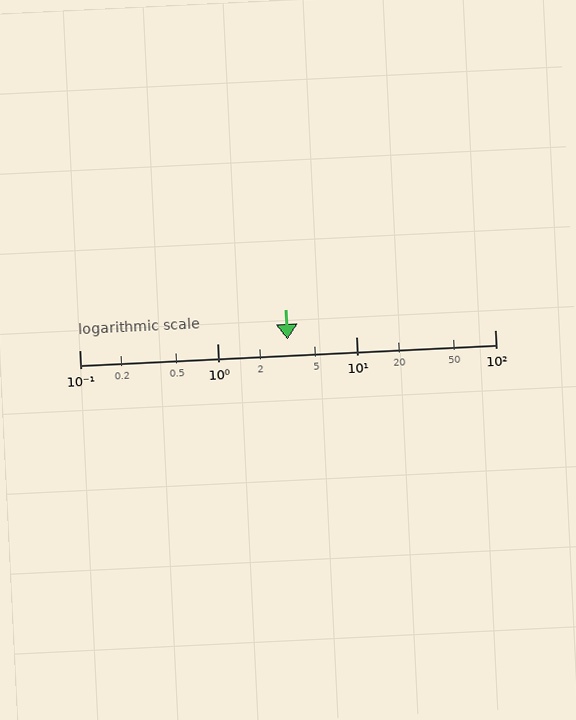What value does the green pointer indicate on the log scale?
The pointer indicates approximately 3.2.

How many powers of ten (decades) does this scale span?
The scale spans 3 decades, from 0.1 to 100.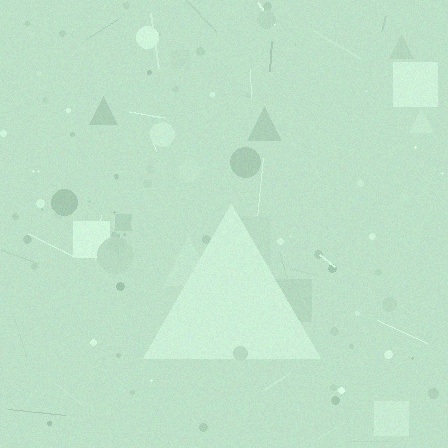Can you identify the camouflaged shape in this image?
The camouflaged shape is a triangle.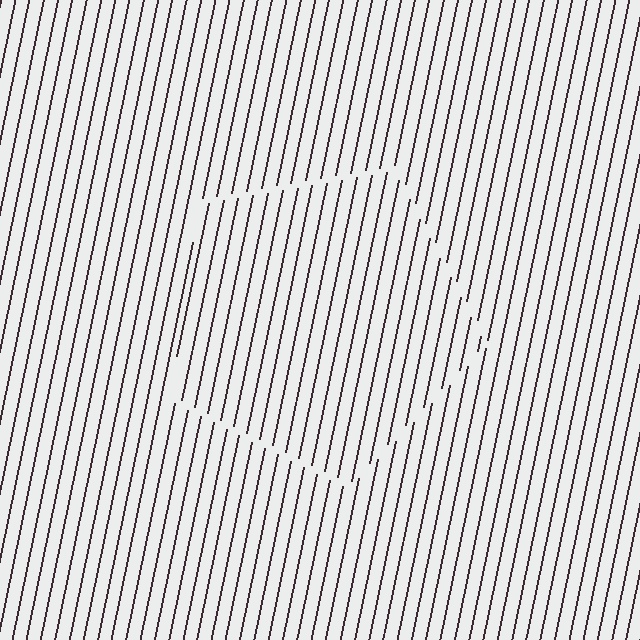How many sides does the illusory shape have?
5 sides — the line-ends trace a pentagon.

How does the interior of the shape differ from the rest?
The interior of the shape contains the same grating, shifted by half a period — the contour is defined by the phase discontinuity where line-ends from the inner and outer gratings abut.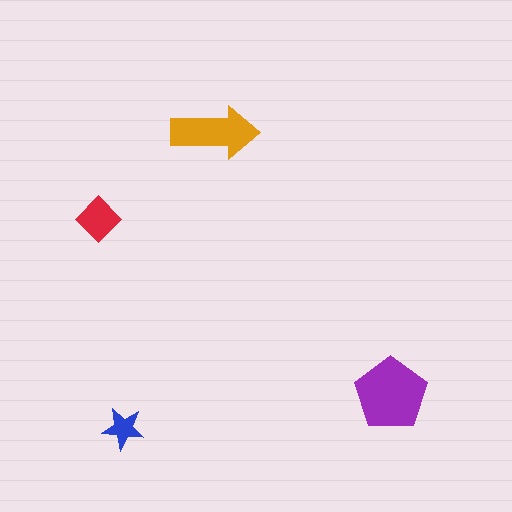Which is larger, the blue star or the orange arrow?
The orange arrow.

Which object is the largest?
The purple pentagon.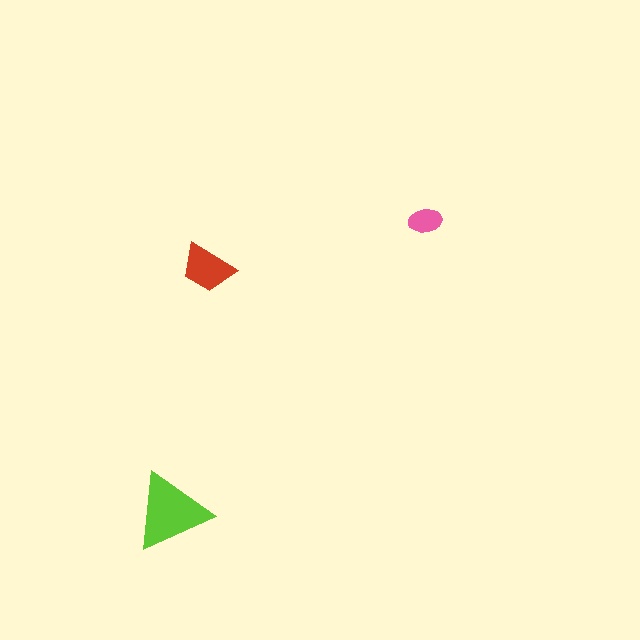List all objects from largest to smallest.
The lime triangle, the red trapezoid, the pink ellipse.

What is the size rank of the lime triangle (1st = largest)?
1st.